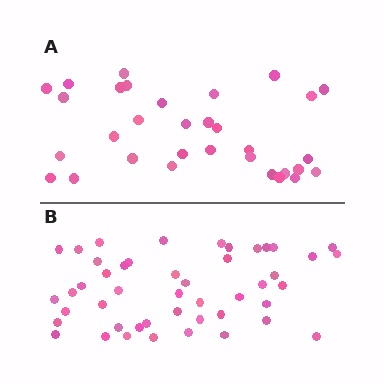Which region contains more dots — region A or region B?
Region B (the bottom region) has more dots.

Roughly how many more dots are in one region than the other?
Region B has approximately 15 more dots than region A.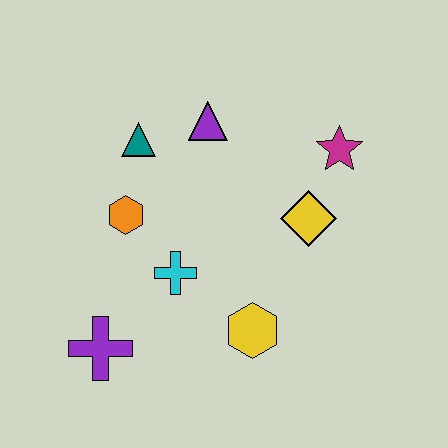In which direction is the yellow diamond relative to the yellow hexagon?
The yellow diamond is above the yellow hexagon.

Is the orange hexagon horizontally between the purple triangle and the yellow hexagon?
No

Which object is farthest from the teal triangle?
The yellow hexagon is farthest from the teal triangle.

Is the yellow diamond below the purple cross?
No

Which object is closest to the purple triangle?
The teal triangle is closest to the purple triangle.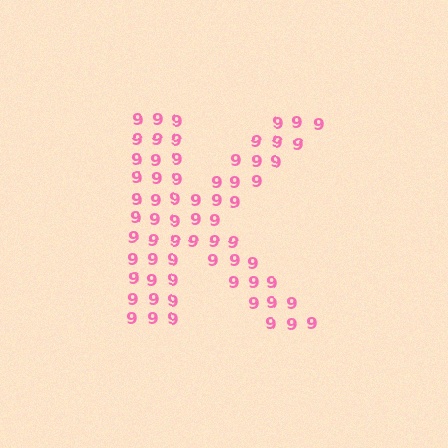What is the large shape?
The large shape is the letter K.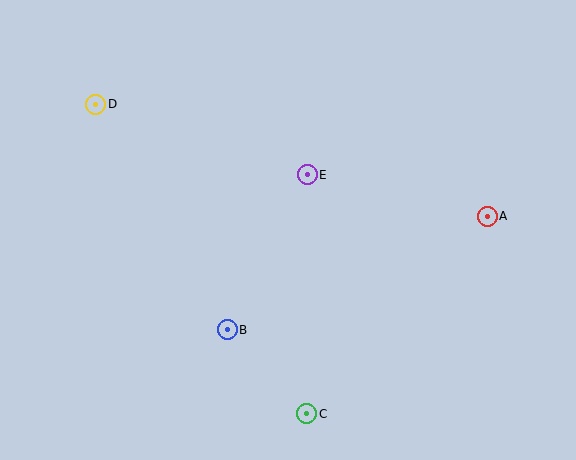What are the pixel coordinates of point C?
Point C is at (307, 414).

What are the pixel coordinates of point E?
Point E is at (307, 175).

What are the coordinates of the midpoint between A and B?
The midpoint between A and B is at (357, 273).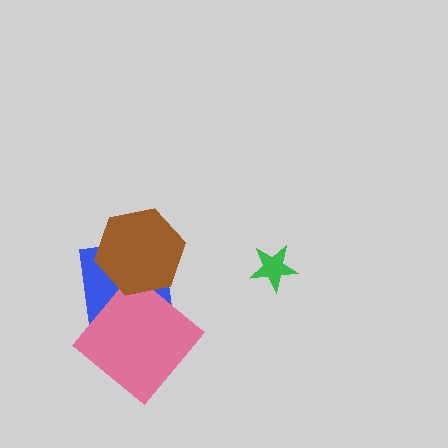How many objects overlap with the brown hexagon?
1 object overlaps with the brown hexagon.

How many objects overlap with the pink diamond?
1 object overlaps with the pink diamond.